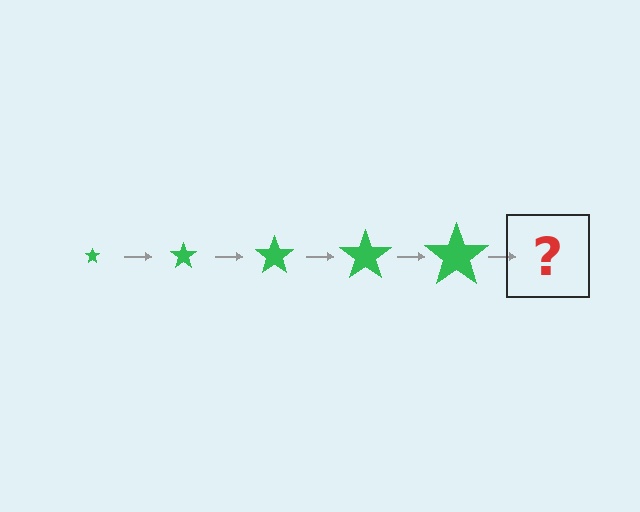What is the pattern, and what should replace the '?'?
The pattern is that the star gets progressively larger each step. The '?' should be a green star, larger than the previous one.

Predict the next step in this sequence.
The next step is a green star, larger than the previous one.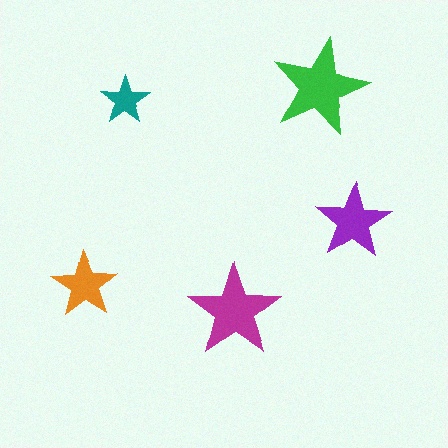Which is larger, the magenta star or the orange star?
The magenta one.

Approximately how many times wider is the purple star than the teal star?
About 1.5 times wider.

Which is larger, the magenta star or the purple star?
The magenta one.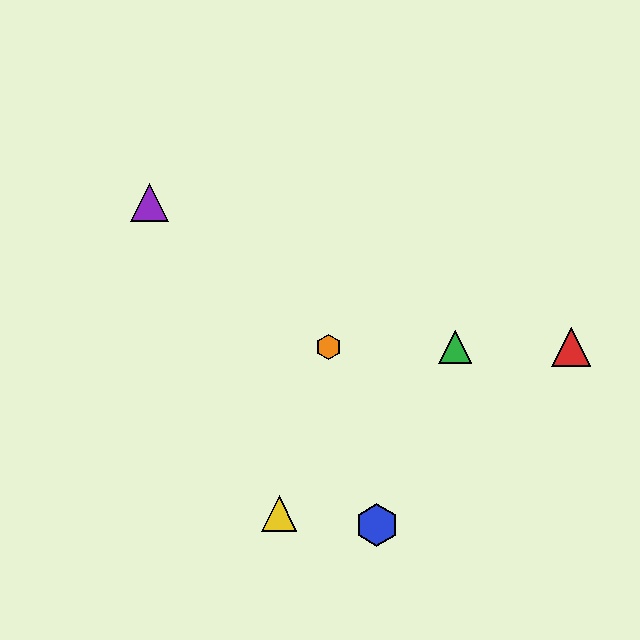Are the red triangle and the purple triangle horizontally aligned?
No, the red triangle is at y≈347 and the purple triangle is at y≈203.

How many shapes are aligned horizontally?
3 shapes (the red triangle, the green triangle, the orange hexagon) are aligned horizontally.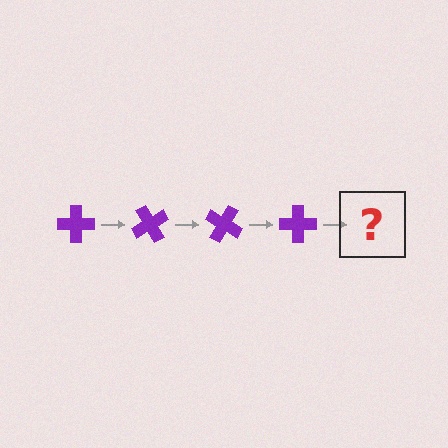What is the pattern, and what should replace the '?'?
The pattern is that the cross rotates 60 degrees each step. The '?' should be a purple cross rotated 240 degrees.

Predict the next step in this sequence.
The next step is a purple cross rotated 240 degrees.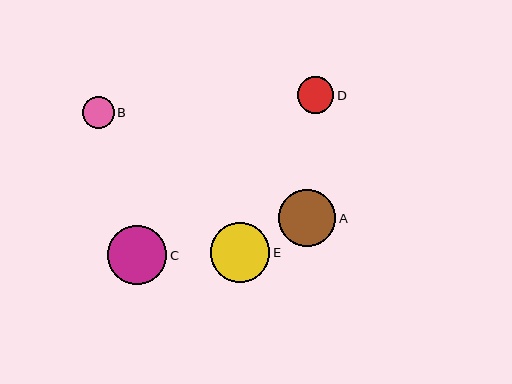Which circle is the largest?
Circle E is the largest with a size of approximately 60 pixels.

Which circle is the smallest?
Circle B is the smallest with a size of approximately 32 pixels.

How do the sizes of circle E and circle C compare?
Circle E and circle C are approximately the same size.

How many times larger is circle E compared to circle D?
Circle E is approximately 1.6 times the size of circle D.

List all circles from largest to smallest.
From largest to smallest: E, C, A, D, B.